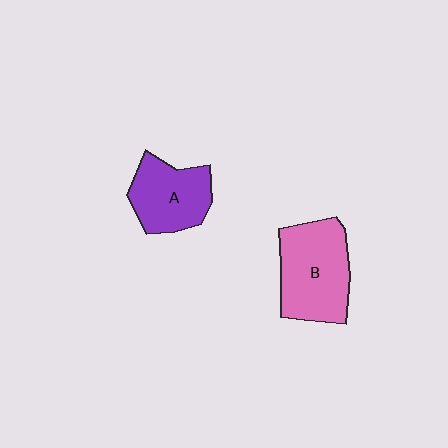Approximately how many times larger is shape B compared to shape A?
Approximately 1.3 times.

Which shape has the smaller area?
Shape A (purple).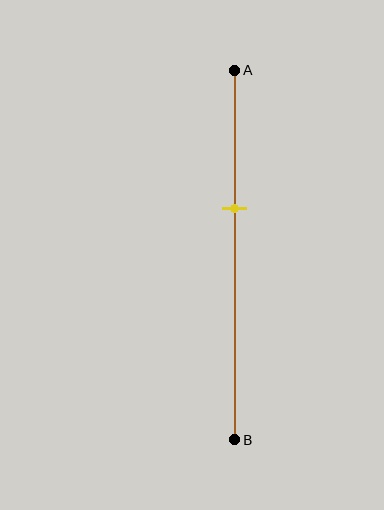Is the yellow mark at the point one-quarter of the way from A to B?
No, the mark is at about 35% from A, not at the 25% one-quarter point.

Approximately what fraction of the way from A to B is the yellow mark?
The yellow mark is approximately 35% of the way from A to B.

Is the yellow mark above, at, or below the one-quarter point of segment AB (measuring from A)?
The yellow mark is below the one-quarter point of segment AB.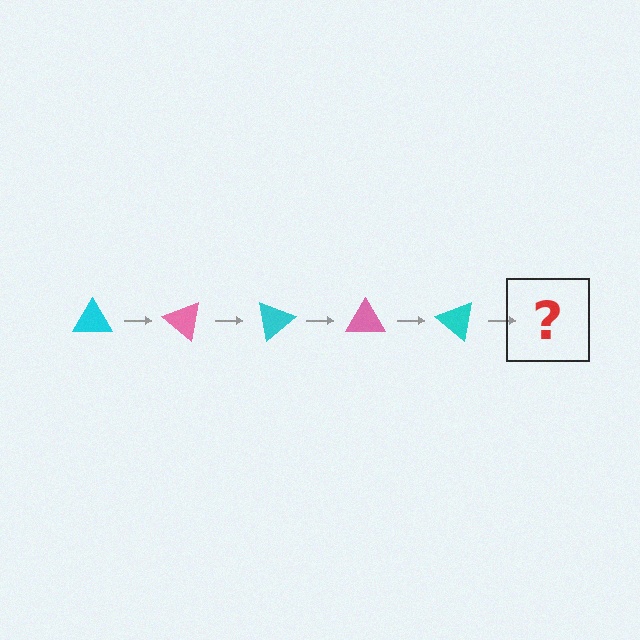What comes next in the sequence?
The next element should be a pink triangle, rotated 200 degrees from the start.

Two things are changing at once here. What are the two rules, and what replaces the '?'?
The two rules are that it rotates 40 degrees each step and the color cycles through cyan and pink. The '?' should be a pink triangle, rotated 200 degrees from the start.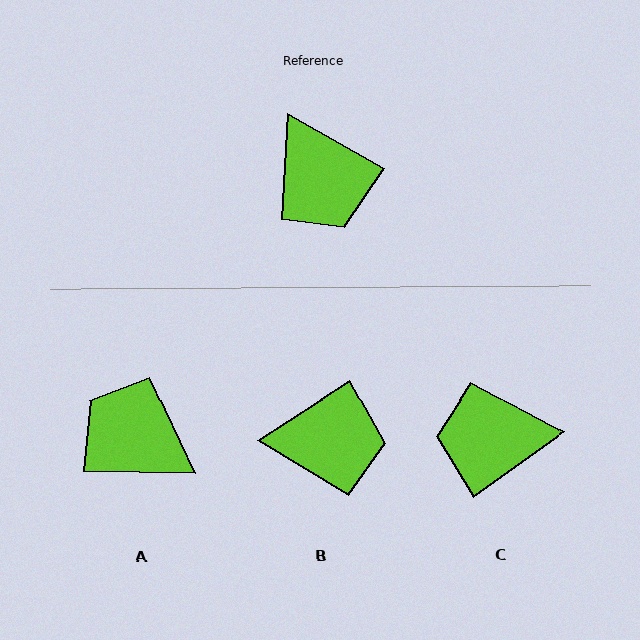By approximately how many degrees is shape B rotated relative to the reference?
Approximately 63 degrees counter-clockwise.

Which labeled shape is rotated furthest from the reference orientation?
A, about 151 degrees away.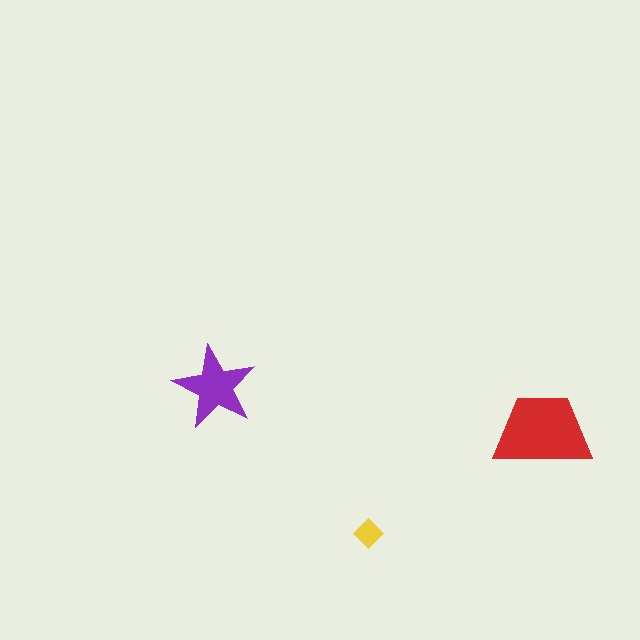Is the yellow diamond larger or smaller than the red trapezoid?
Smaller.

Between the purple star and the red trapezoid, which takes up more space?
The red trapezoid.